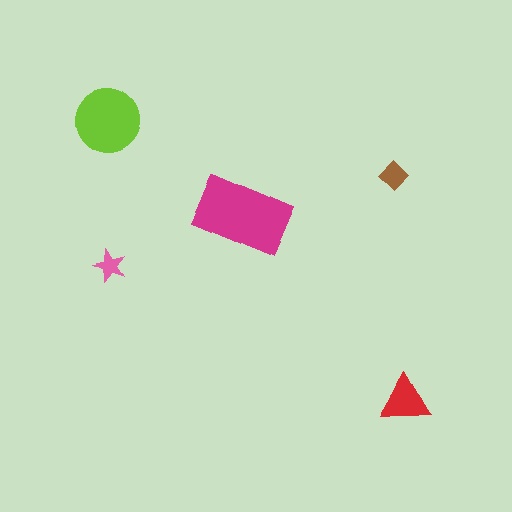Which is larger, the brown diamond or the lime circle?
The lime circle.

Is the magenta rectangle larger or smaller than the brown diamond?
Larger.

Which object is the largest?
The magenta rectangle.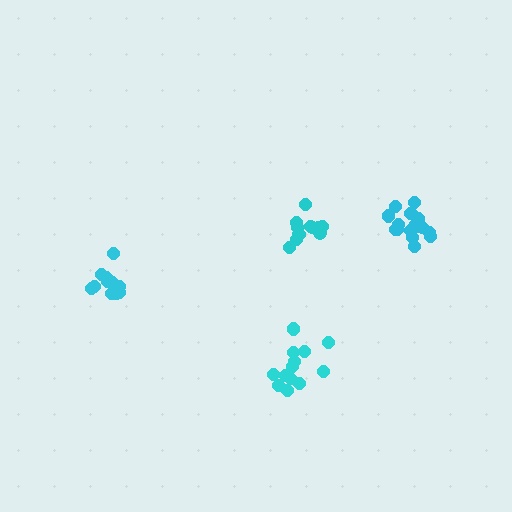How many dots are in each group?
Group 1: 11 dots, Group 2: 13 dots, Group 3: 11 dots, Group 4: 16 dots (51 total).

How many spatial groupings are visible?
There are 4 spatial groupings.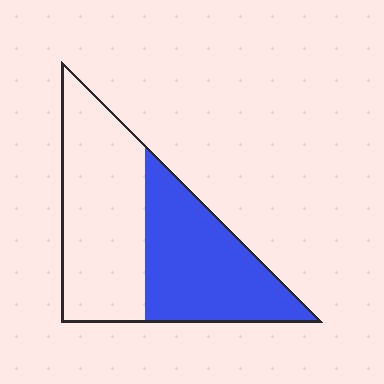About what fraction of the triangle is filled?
About one half (1/2).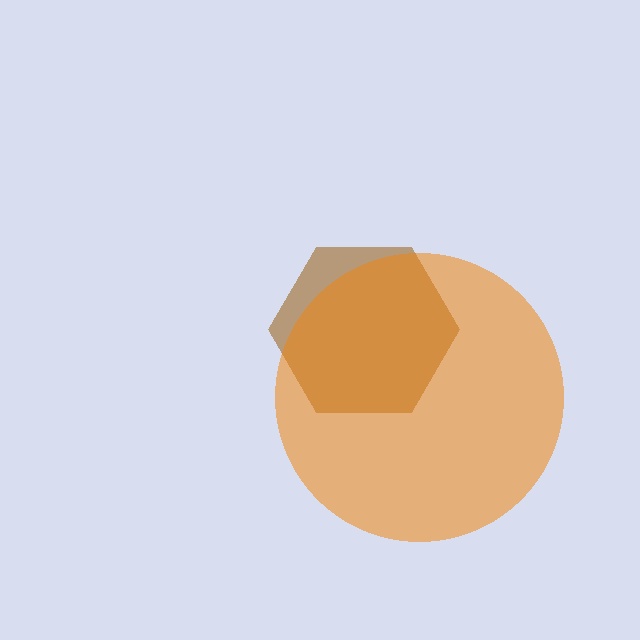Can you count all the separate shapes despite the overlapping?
Yes, there are 2 separate shapes.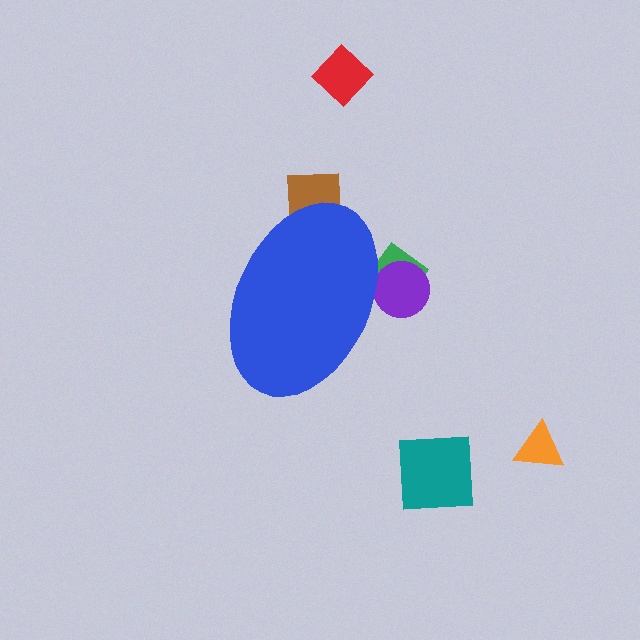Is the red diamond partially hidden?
No, the red diamond is fully visible.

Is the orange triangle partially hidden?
No, the orange triangle is fully visible.